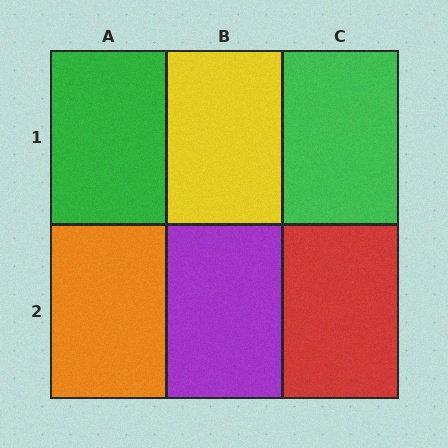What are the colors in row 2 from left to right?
Orange, purple, red.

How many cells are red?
1 cell is red.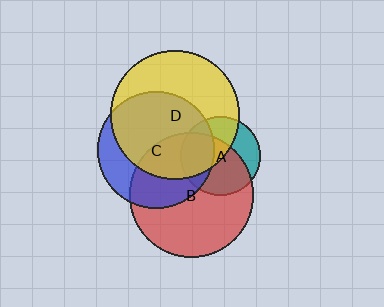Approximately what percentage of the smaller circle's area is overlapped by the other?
Approximately 45%.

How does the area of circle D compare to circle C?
Approximately 1.2 times.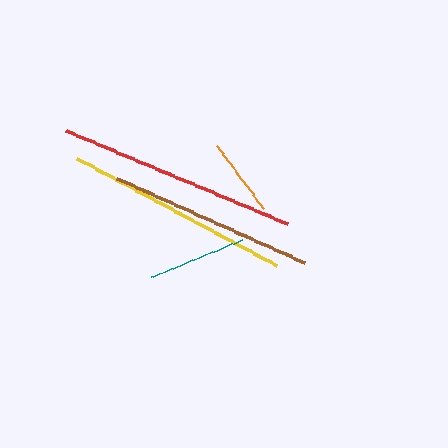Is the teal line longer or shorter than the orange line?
The teal line is longer than the orange line.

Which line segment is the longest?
The red line is the longest at approximately 240 pixels.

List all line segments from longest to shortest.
From longest to shortest: red, yellow, brown, teal, orange.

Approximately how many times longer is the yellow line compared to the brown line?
The yellow line is approximately 1.1 times the length of the brown line.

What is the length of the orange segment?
The orange segment is approximately 78 pixels long.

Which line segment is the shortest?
The orange line is the shortest at approximately 78 pixels.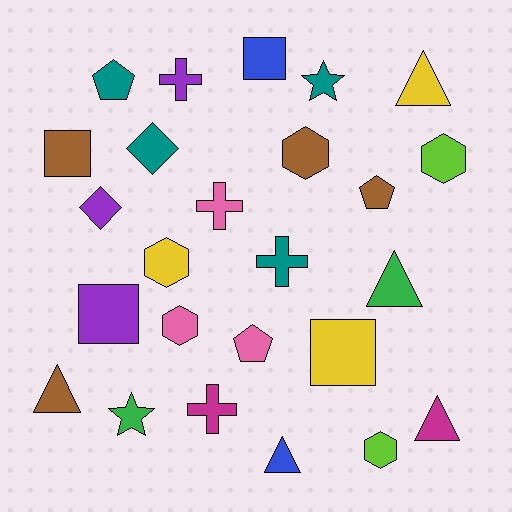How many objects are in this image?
There are 25 objects.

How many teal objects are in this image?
There are 4 teal objects.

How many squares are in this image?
There are 4 squares.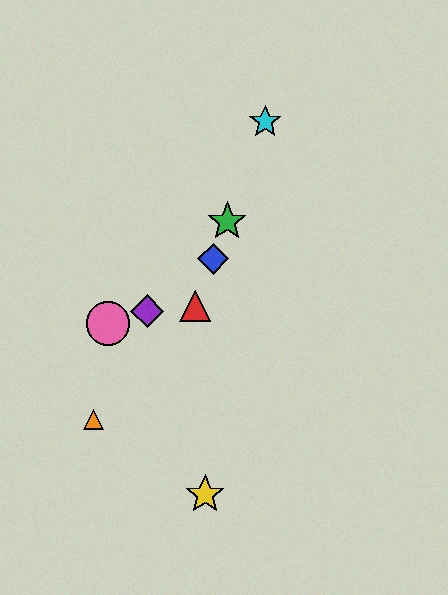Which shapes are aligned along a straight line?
The red triangle, the blue diamond, the green star, the cyan star are aligned along a straight line.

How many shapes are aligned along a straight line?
4 shapes (the red triangle, the blue diamond, the green star, the cyan star) are aligned along a straight line.